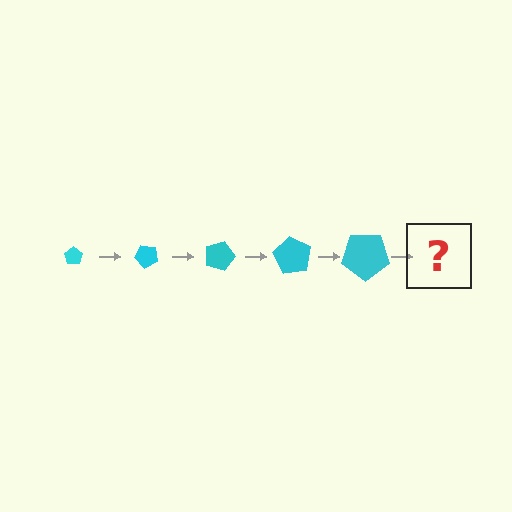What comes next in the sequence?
The next element should be a pentagon, larger than the previous one and rotated 225 degrees from the start.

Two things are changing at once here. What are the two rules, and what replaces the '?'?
The two rules are that the pentagon grows larger each step and it rotates 45 degrees each step. The '?' should be a pentagon, larger than the previous one and rotated 225 degrees from the start.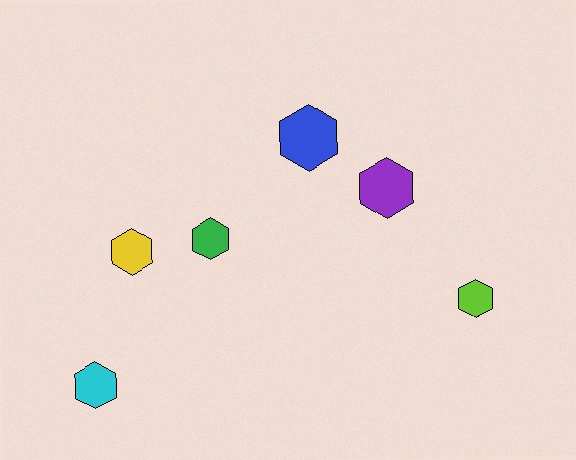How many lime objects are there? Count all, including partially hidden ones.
There is 1 lime object.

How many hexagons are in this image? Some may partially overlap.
There are 6 hexagons.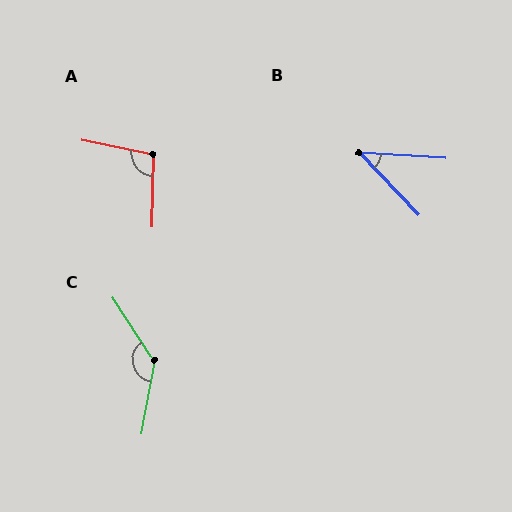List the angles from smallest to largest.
B (43°), A (100°), C (137°).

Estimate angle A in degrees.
Approximately 100 degrees.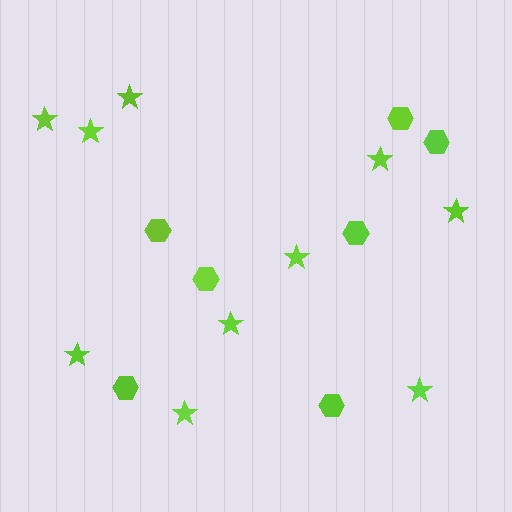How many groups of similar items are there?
There are 2 groups: one group of hexagons (7) and one group of stars (10).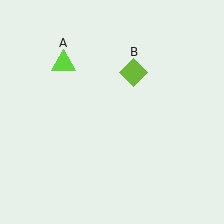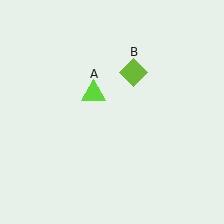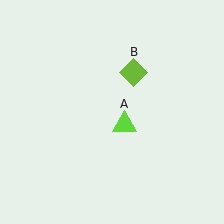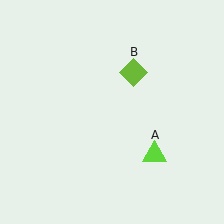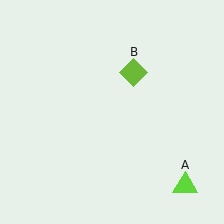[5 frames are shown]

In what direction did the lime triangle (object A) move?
The lime triangle (object A) moved down and to the right.